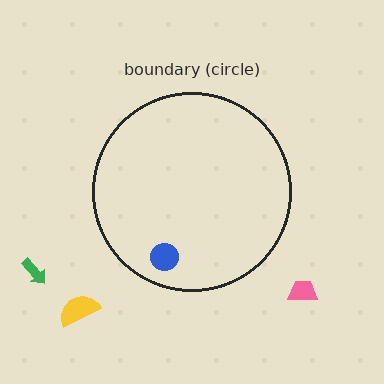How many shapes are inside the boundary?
1 inside, 3 outside.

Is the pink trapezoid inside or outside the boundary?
Outside.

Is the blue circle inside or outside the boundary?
Inside.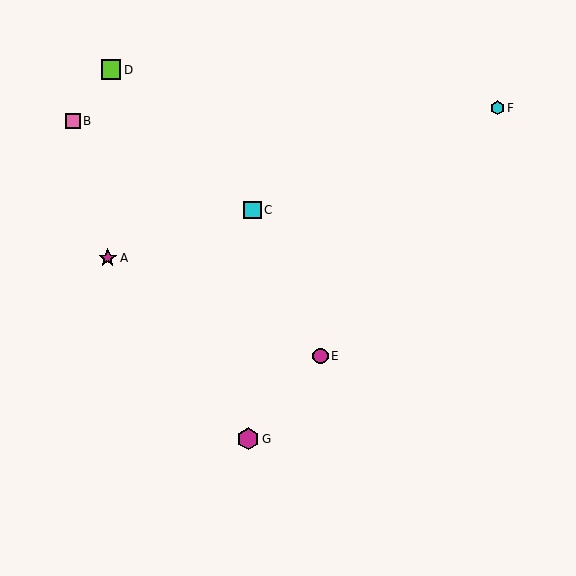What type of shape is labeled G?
Shape G is a magenta hexagon.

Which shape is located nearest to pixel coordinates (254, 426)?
The magenta hexagon (labeled G) at (248, 439) is nearest to that location.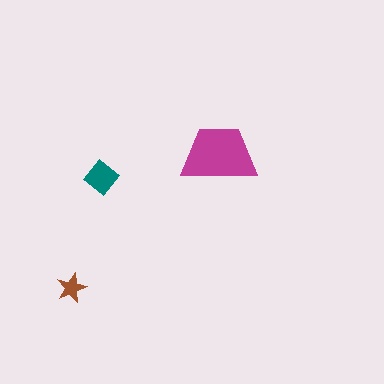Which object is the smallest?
The brown star.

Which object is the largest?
The magenta trapezoid.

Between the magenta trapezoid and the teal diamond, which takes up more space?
The magenta trapezoid.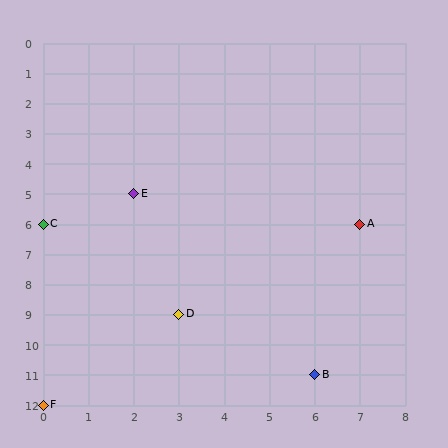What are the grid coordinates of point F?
Point F is at grid coordinates (0, 12).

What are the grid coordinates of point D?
Point D is at grid coordinates (3, 9).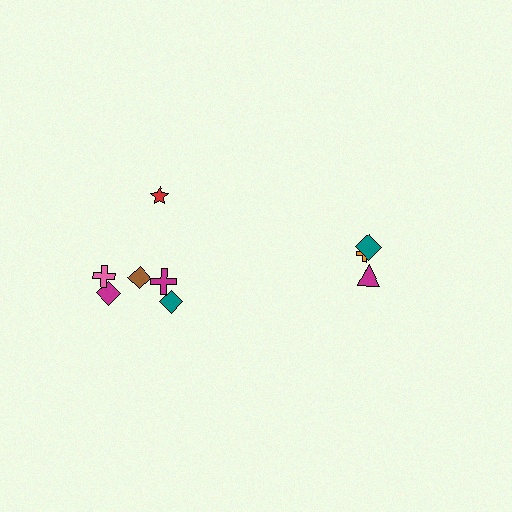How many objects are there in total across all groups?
There are 9 objects.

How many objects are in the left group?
There are 6 objects.